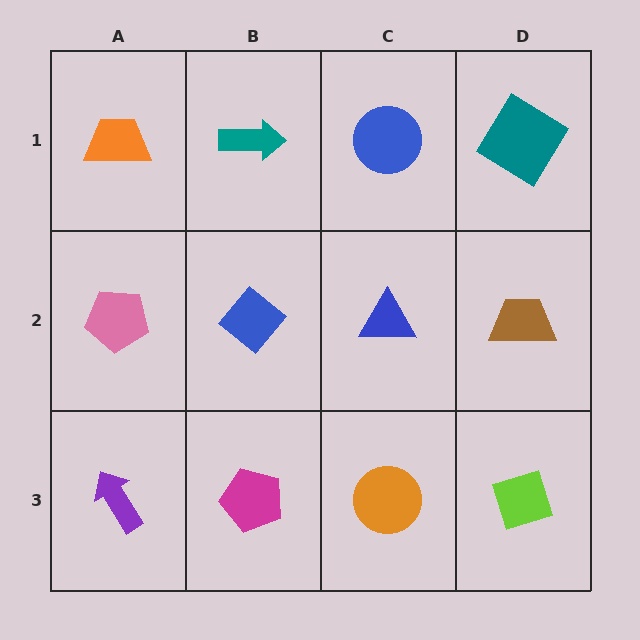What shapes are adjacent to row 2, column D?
A teal diamond (row 1, column D), a lime diamond (row 3, column D), a blue triangle (row 2, column C).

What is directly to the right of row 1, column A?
A teal arrow.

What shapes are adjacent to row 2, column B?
A teal arrow (row 1, column B), a magenta pentagon (row 3, column B), a pink pentagon (row 2, column A), a blue triangle (row 2, column C).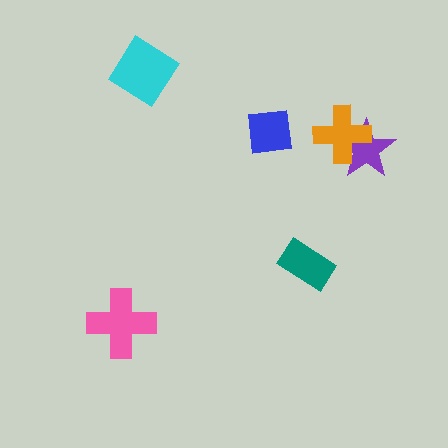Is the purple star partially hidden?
Yes, it is partially covered by another shape.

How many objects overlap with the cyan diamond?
0 objects overlap with the cyan diamond.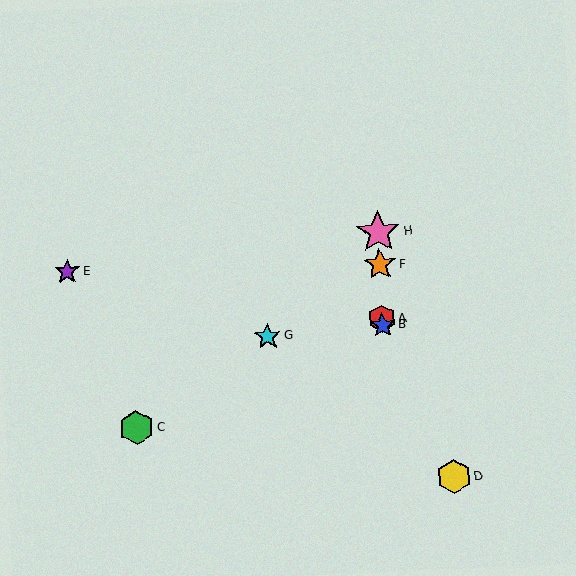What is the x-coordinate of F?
Object F is at x≈380.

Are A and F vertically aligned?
Yes, both are at x≈382.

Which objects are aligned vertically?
Objects A, B, F, H are aligned vertically.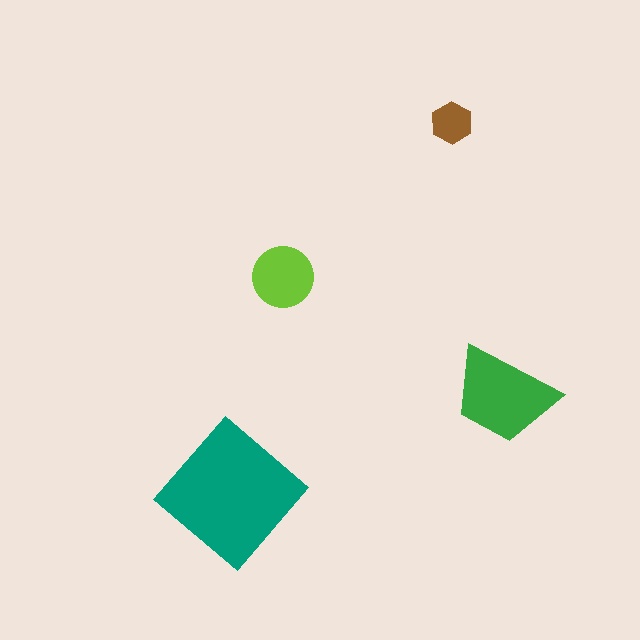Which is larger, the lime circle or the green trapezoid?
The green trapezoid.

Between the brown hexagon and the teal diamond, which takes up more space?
The teal diamond.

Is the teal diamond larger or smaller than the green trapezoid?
Larger.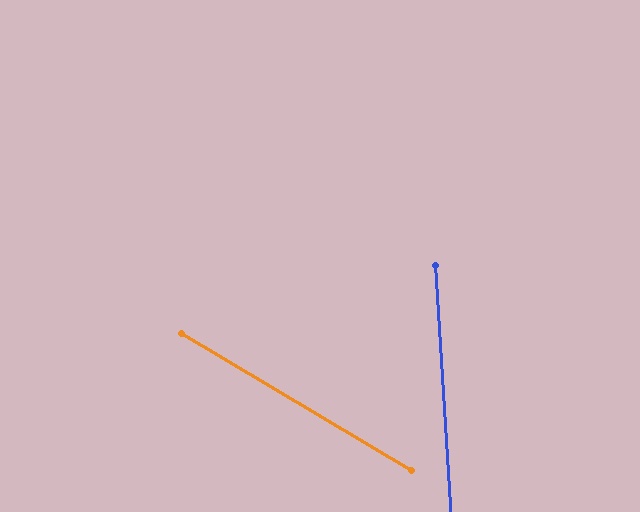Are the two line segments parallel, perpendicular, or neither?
Neither parallel nor perpendicular — they differ by about 56°.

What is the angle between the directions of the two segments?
Approximately 56 degrees.